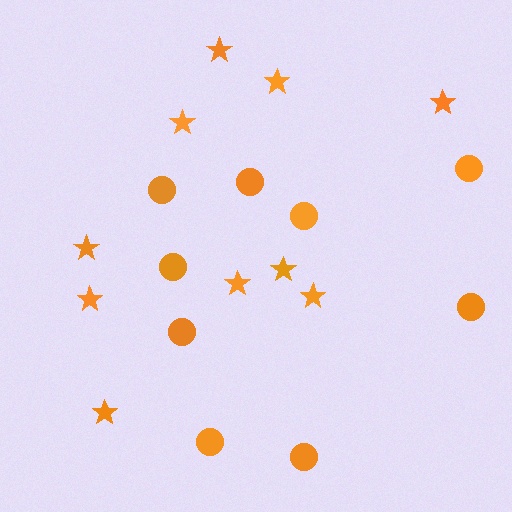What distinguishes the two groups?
There are 2 groups: one group of circles (9) and one group of stars (10).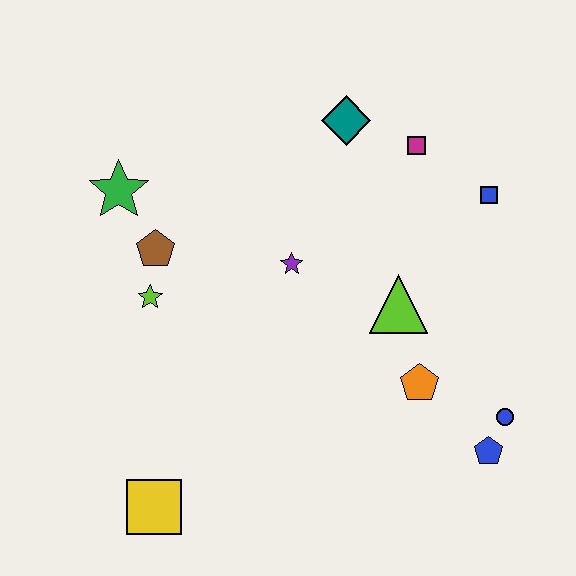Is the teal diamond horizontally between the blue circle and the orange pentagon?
No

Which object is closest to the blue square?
The magenta square is closest to the blue square.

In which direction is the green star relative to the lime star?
The green star is above the lime star.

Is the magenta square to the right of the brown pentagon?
Yes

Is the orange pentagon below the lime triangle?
Yes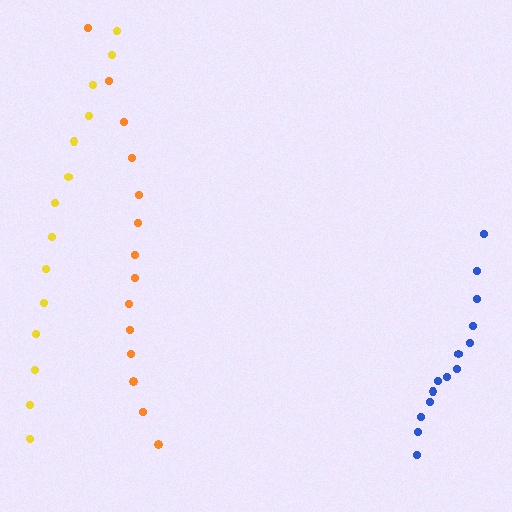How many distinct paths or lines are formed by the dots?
There are 3 distinct paths.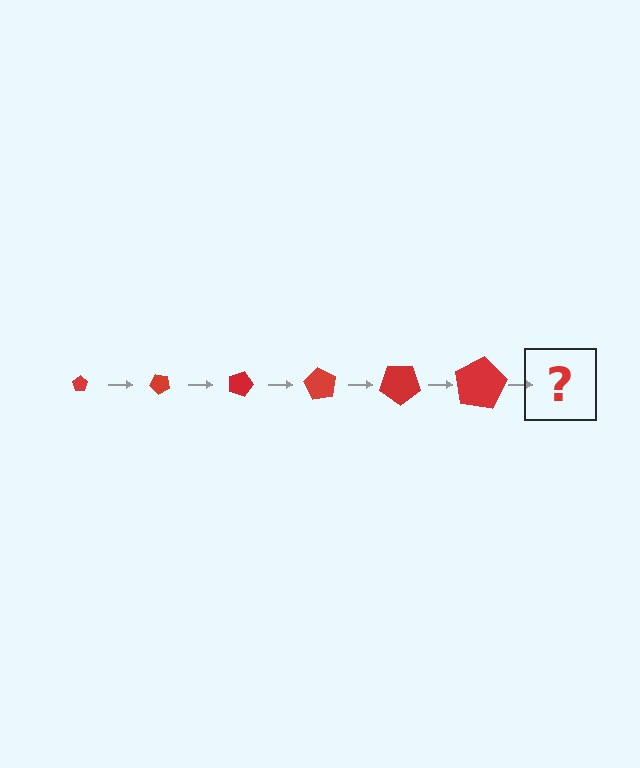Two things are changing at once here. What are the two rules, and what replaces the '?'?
The two rules are that the pentagon grows larger each step and it rotates 45 degrees each step. The '?' should be a pentagon, larger than the previous one and rotated 270 degrees from the start.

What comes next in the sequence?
The next element should be a pentagon, larger than the previous one and rotated 270 degrees from the start.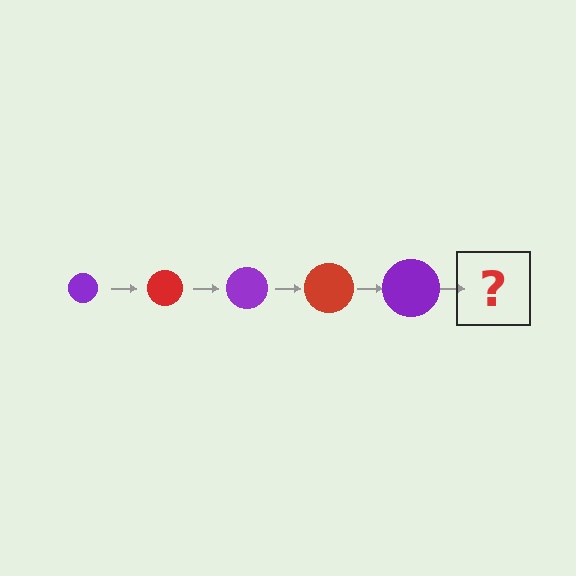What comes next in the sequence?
The next element should be a red circle, larger than the previous one.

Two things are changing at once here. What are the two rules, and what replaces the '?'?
The two rules are that the circle grows larger each step and the color cycles through purple and red. The '?' should be a red circle, larger than the previous one.